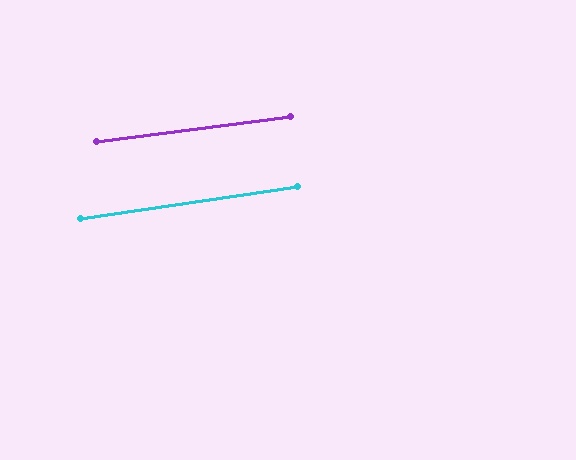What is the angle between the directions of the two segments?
Approximately 1 degree.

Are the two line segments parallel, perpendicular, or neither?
Parallel — their directions differ by only 0.9°.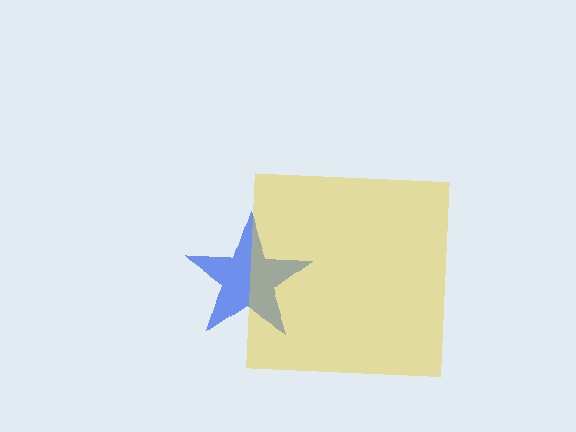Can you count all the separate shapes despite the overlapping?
Yes, there are 2 separate shapes.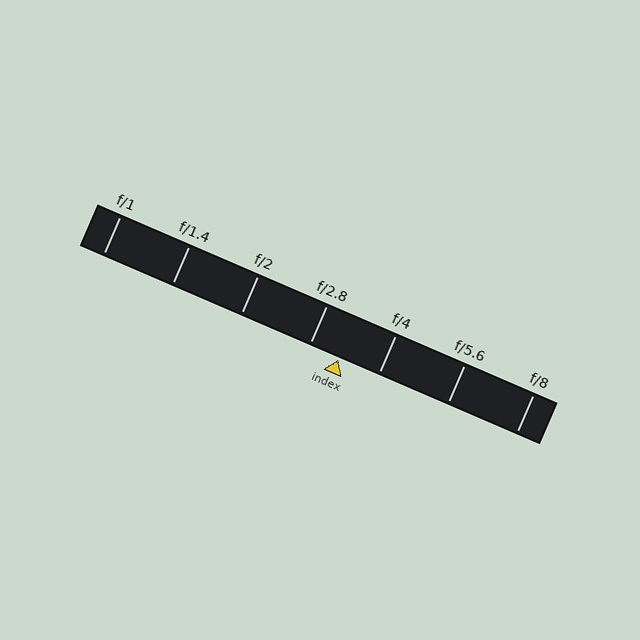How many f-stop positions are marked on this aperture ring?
There are 7 f-stop positions marked.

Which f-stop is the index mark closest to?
The index mark is closest to f/2.8.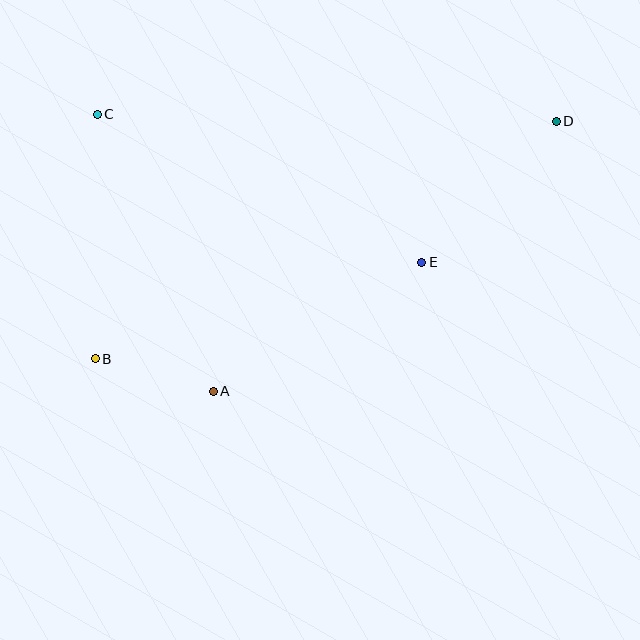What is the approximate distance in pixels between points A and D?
The distance between A and D is approximately 436 pixels.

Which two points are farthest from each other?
Points B and D are farthest from each other.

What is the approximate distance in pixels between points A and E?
The distance between A and E is approximately 245 pixels.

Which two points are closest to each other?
Points A and B are closest to each other.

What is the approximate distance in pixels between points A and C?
The distance between A and C is approximately 300 pixels.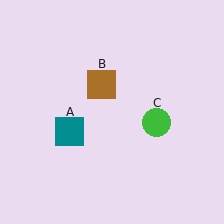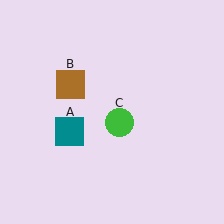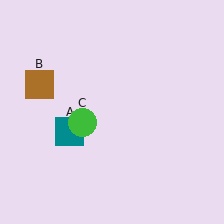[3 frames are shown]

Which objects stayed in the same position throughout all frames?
Teal square (object A) remained stationary.